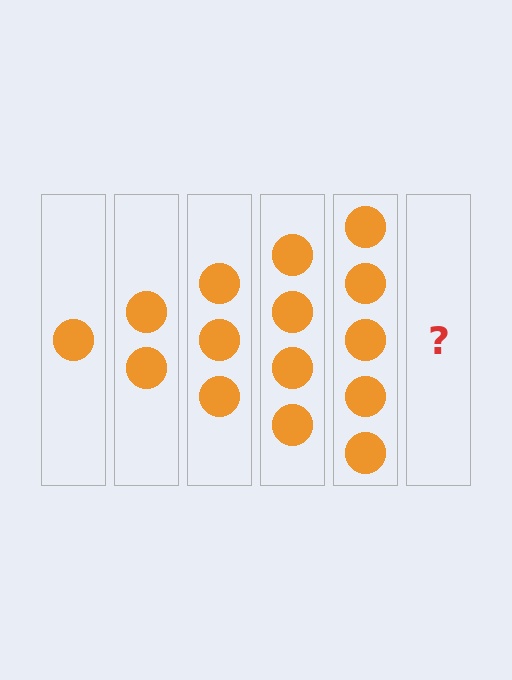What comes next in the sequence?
The next element should be 6 circles.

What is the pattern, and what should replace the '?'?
The pattern is that each step adds one more circle. The '?' should be 6 circles.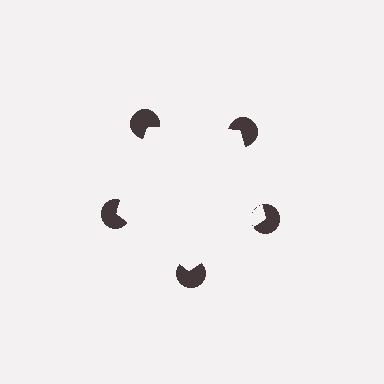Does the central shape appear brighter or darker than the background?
It typically appears slightly brighter than the background, even though no actual brightness change is drawn.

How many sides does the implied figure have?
5 sides.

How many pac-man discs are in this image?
There are 5 — one at each vertex of the illusory pentagon.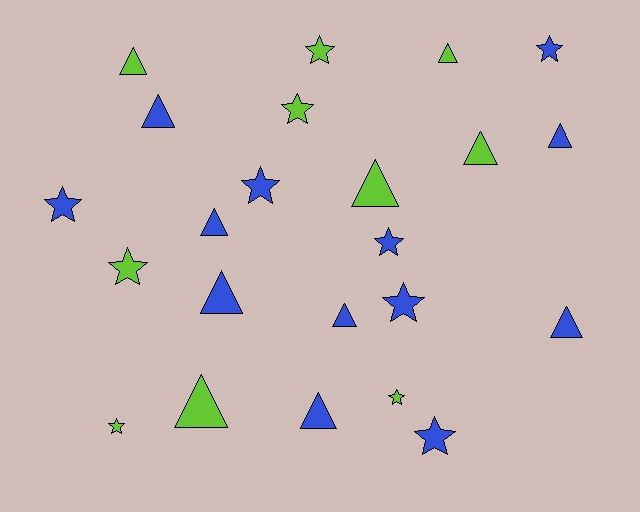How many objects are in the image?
There are 23 objects.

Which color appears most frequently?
Blue, with 13 objects.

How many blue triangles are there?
There are 7 blue triangles.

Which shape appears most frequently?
Triangle, with 12 objects.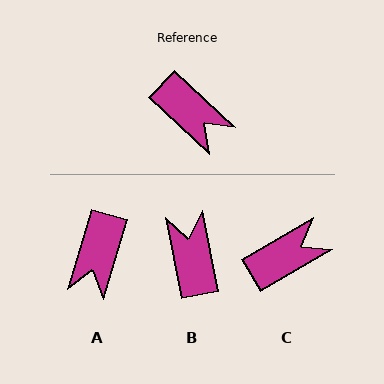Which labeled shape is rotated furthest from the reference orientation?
B, about 145 degrees away.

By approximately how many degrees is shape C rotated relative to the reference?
Approximately 74 degrees counter-clockwise.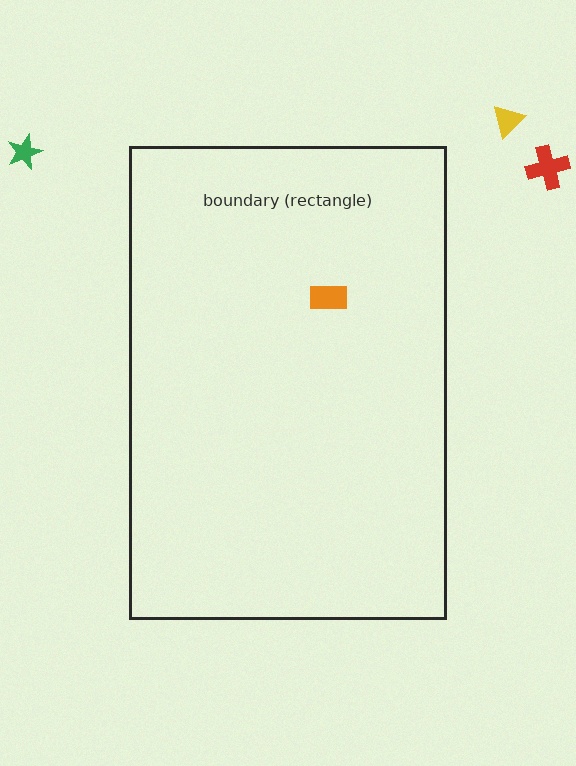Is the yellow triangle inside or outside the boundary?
Outside.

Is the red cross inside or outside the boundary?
Outside.